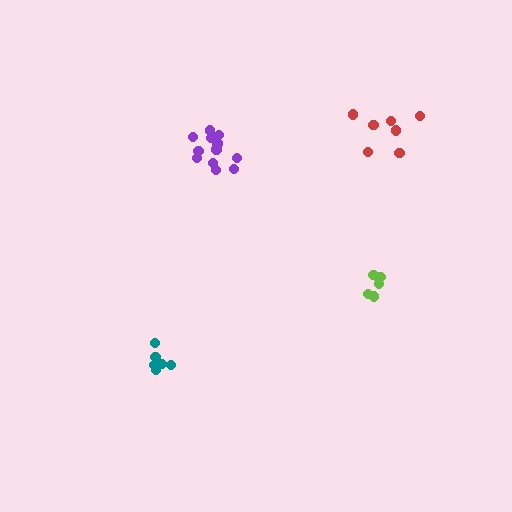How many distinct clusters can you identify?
There are 4 distinct clusters.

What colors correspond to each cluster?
The clusters are colored: red, purple, lime, teal.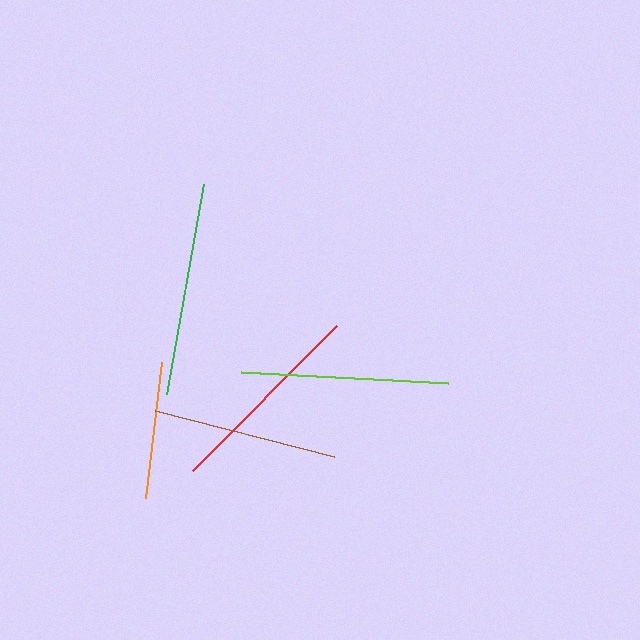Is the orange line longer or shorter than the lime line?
The lime line is longer than the orange line.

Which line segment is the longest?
The green line is the longest at approximately 213 pixels.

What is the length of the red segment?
The red segment is approximately 205 pixels long.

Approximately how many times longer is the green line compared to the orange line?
The green line is approximately 1.6 times the length of the orange line.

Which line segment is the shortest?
The orange line is the shortest at approximately 137 pixels.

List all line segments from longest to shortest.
From longest to shortest: green, lime, red, brown, orange.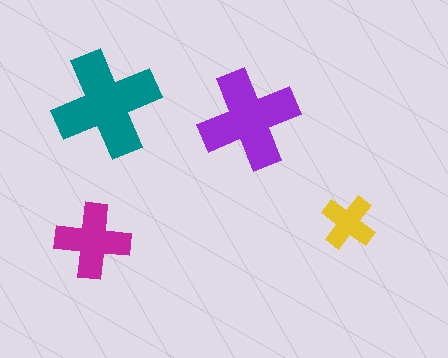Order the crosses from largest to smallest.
the teal one, the purple one, the magenta one, the yellow one.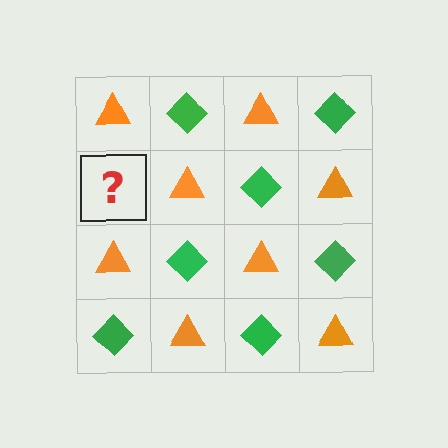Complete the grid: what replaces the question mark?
The question mark should be replaced with a green diamond.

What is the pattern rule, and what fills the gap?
The rule is that it alternates orange triangle and green diamond in a checkerboard pattern. The gap should be filled with a green diamond.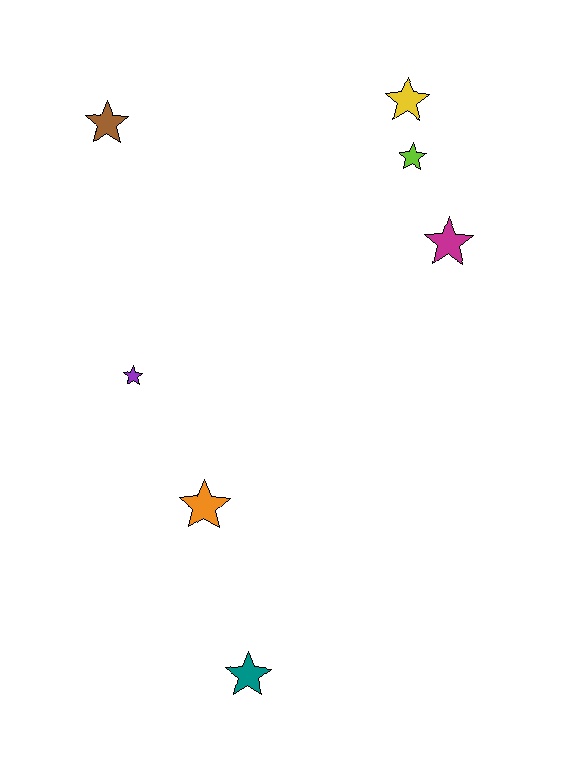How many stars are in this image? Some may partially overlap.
There are 7 stars.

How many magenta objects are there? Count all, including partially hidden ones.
There is 1 magenta object.